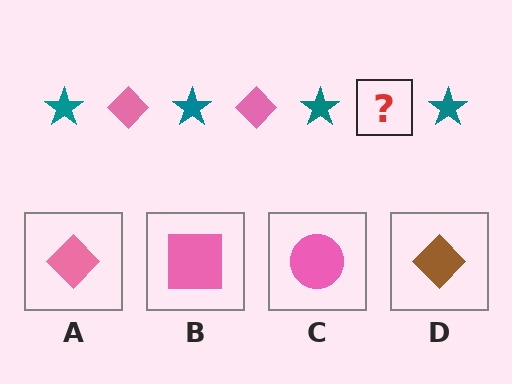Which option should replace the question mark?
Option A.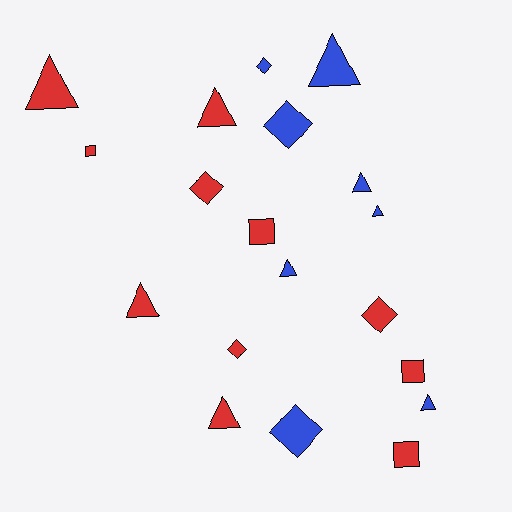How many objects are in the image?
There are 19 objects.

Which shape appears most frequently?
Triangle, with 9 objects.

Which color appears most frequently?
Red, with 11 objects.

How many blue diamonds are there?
There are 3 blue diamonds.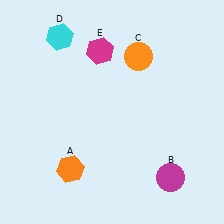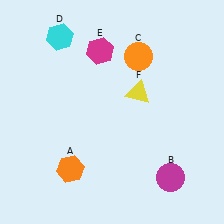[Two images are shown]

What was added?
A yellow triangle (F) was added in Image 2.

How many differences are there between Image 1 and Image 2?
There is 1 difference between the two images.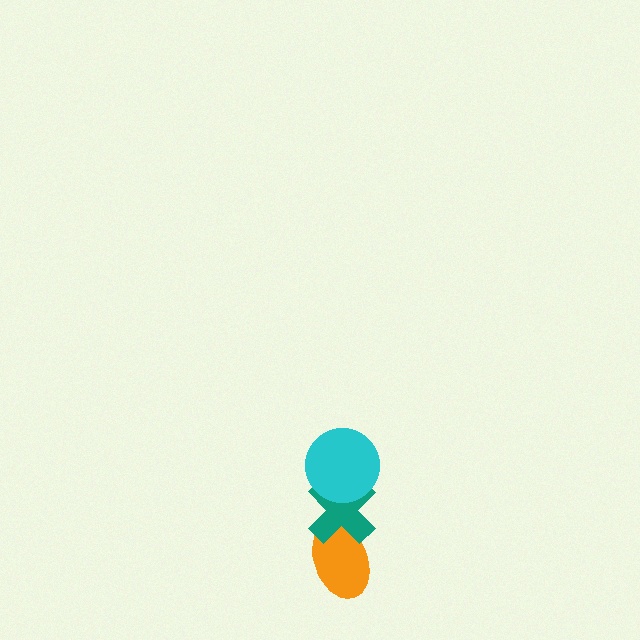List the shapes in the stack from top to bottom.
From top to bottom: the cyan circle, the teal cross, the orange ellipse.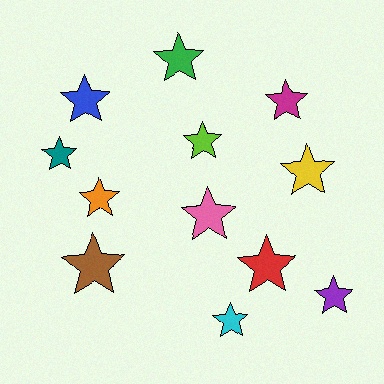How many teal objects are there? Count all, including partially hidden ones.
There is 1 teal object.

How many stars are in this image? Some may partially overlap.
There are 12 stars.